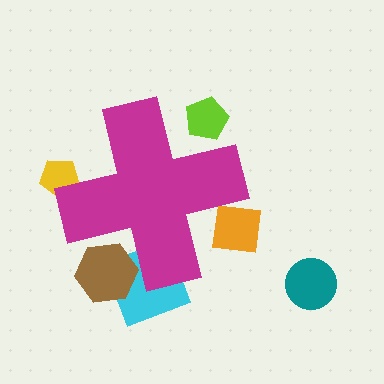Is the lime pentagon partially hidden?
Yes, the lime pentagon is partially hidden behind the magenta cross.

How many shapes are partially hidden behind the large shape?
5 shapes are partially hidden.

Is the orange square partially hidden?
Yes, the orange square is partially hidden behind the magenta cross.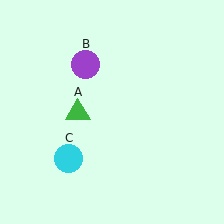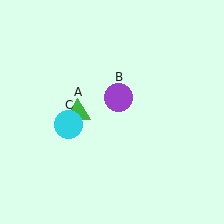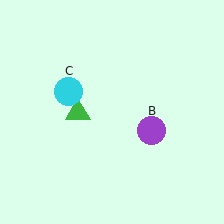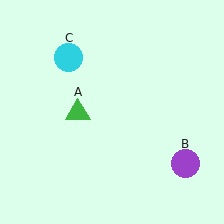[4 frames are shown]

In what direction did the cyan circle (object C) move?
The cyan circle (object C) moved up.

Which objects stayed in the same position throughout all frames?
Green triangle (object A) remained stationary.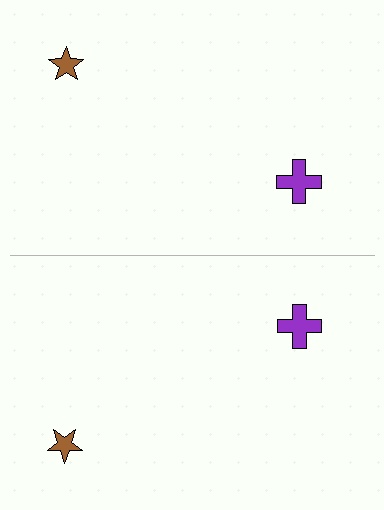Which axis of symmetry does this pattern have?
The pattern has a horizontal axis of symmetry running through the center of the image.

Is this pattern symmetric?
Yes, this pattern has bilateral (reflection) symmetry.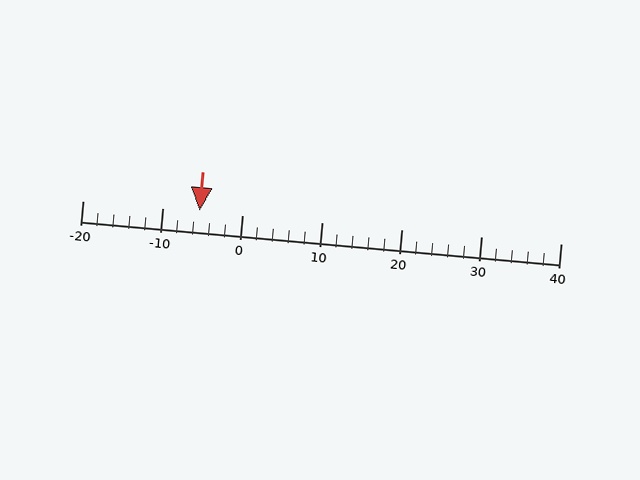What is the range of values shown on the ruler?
The ruler shows values from -20 to 40.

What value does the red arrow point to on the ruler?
The red arrow points to approximately -5.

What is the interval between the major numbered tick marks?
The major tick marks are spaced 10 units apart.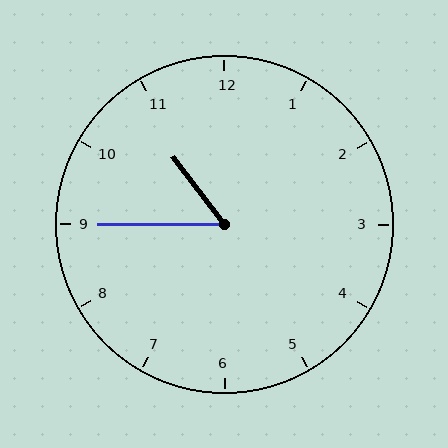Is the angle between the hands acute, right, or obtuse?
It is acute.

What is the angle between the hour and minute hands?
Approximately 52 degrees.